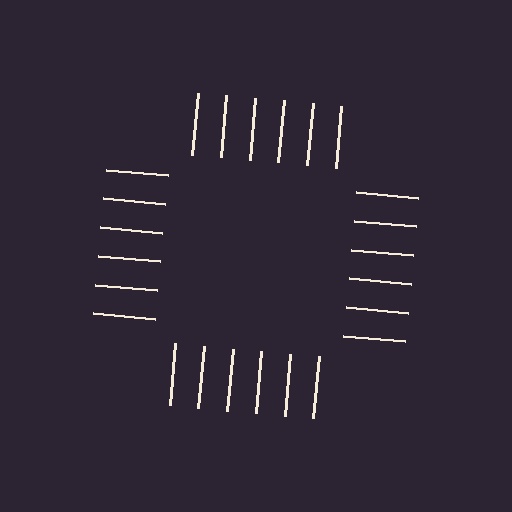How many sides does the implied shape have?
4 sides — the line-ends trace a square.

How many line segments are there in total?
24 — 6 along each of the 4 edges.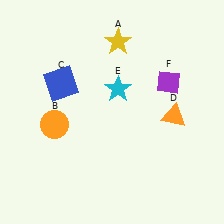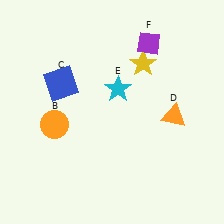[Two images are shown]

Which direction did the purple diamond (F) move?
The purple diamond (F) moved up.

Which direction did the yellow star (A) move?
The yellow star (A) moved right.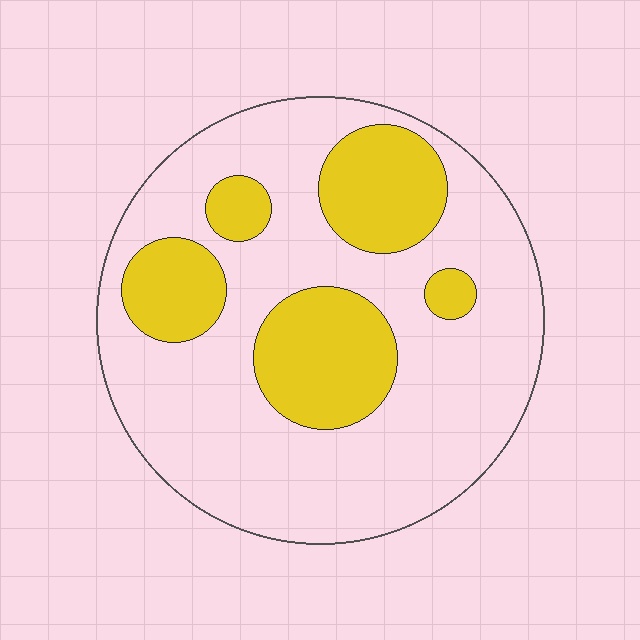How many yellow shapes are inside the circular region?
5.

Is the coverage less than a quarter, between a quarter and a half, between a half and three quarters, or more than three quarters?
Between a quarter and a half.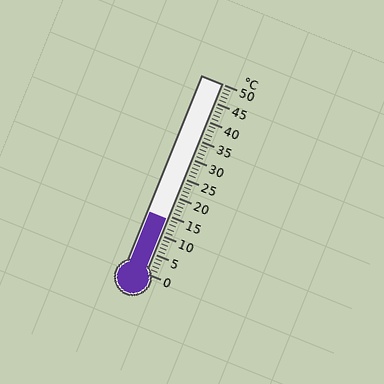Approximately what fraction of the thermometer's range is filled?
The thermometer is filled to approximately 30% of its range.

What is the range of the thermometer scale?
The thermometer scale ranges from 0°C to 50°C.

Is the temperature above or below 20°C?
The temperature is below 20°C.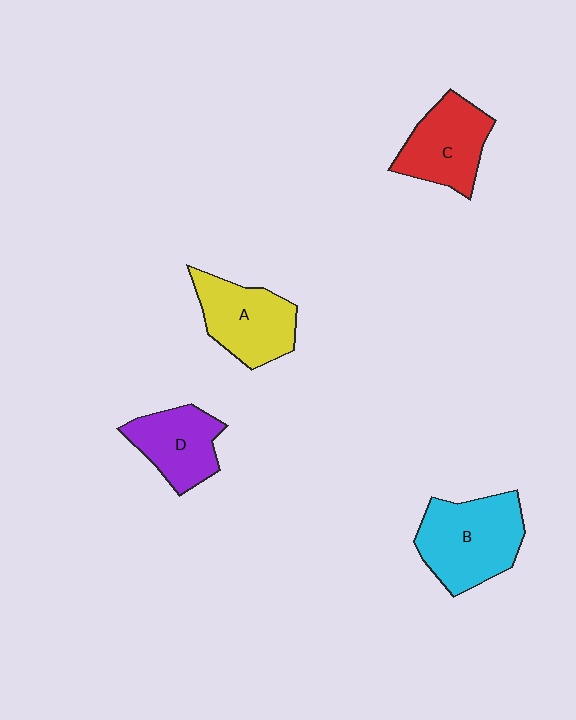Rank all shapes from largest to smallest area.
From largest to smallest: B (cyan), A (yellow), C (red), D (purple).